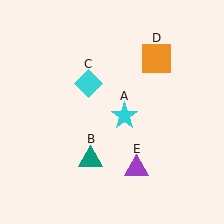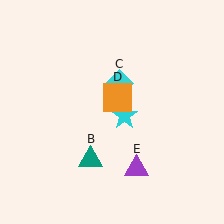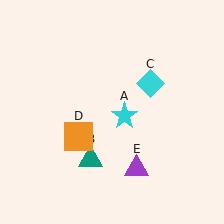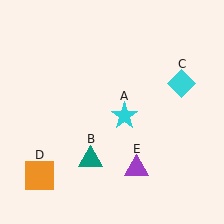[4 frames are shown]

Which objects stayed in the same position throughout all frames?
Cyan star (object A) and teal triangle (object B) and purple triangle (object E) remained stationary.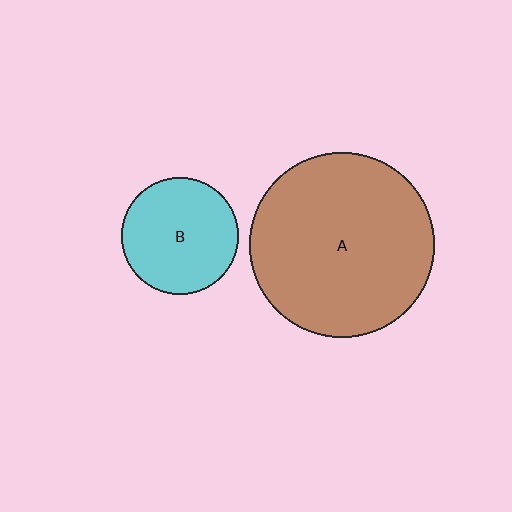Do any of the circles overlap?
No, none of the circles overlap.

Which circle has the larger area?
Circle A (brown).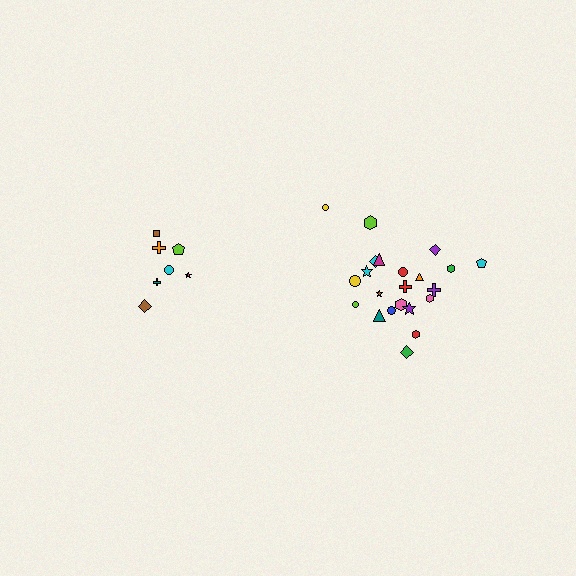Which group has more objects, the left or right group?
The right group.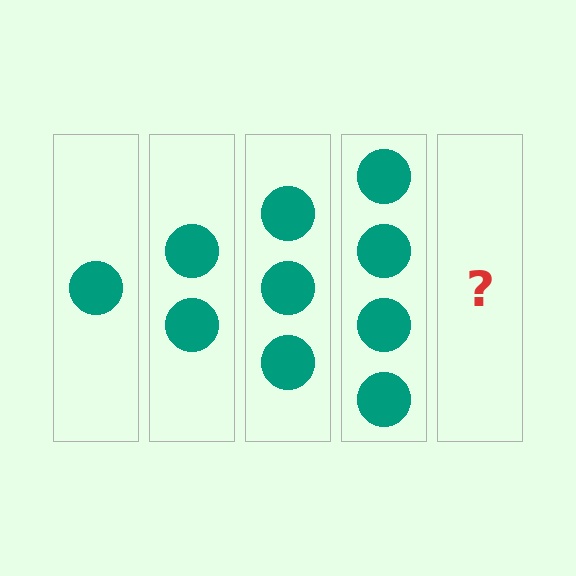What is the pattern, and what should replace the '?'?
The pattern is that each step adds one more circle. The '?' should be 5 circles.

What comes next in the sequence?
The next element should be 5 circles.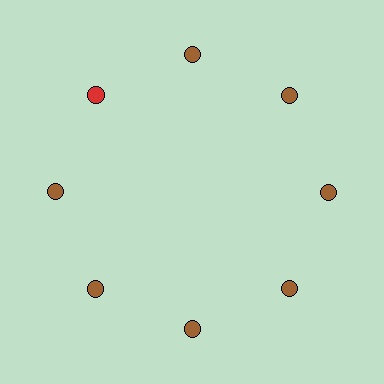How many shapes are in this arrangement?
There are 8 shapes arranged in a ring pattern.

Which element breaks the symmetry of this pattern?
The red circle at roughly the 10 o'clock position breaks the symmetry. All other shapes are brown circles.